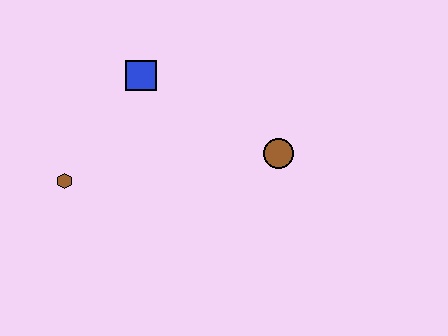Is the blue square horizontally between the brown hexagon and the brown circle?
Yes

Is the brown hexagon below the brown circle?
Yes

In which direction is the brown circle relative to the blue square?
The brown circle is to the right of the blue square.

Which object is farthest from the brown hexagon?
The brown circle is farthest from the brown hexagon.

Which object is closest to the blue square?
The brown hexagon is closest to the blue square.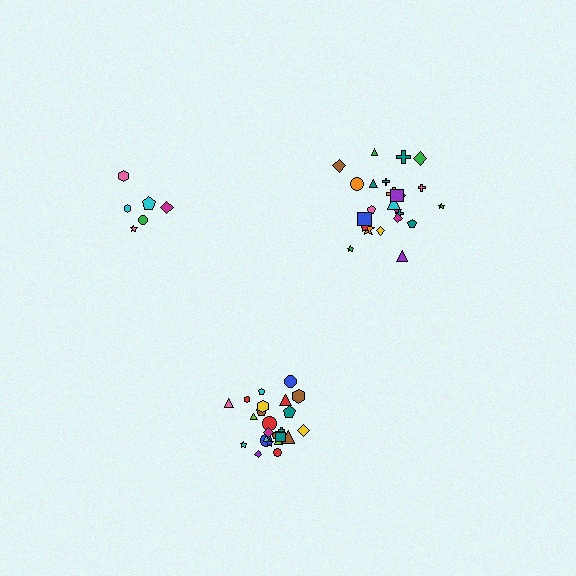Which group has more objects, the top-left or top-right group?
The top-right group.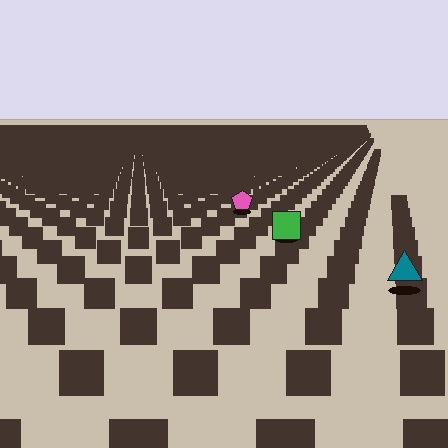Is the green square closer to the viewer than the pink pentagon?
Yes. The green square is closer — you can tell from the texture gradient: the ground texture is coarser near it.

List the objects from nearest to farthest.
From nearest to farthest: the teal triangle, the green square, the pink pentagon.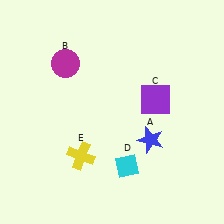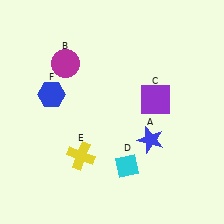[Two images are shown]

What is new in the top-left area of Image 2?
A blue hexagon (F) was added in the top-left area of Image 2.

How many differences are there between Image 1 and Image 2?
There is 1 difference between the two images.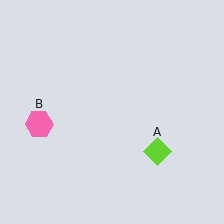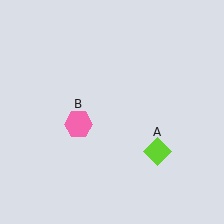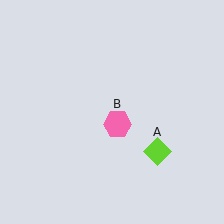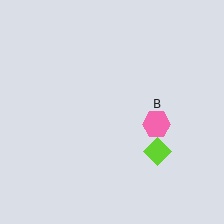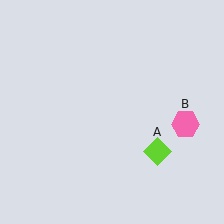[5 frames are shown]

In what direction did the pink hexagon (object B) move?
The pink hexagon (object B) moved right.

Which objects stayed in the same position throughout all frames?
Lime diamond (object A) remained stationary.